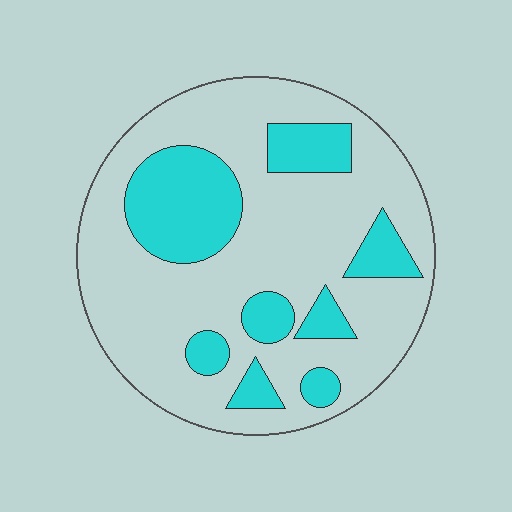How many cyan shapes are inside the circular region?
8.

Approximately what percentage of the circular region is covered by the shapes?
Approximately 25%.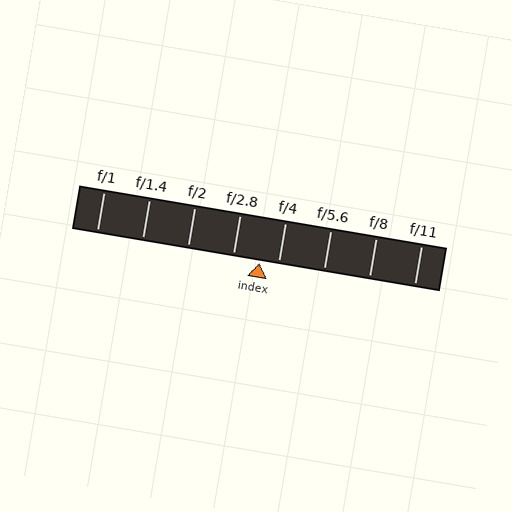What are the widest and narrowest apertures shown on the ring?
The widest aperture shown is f/1 and the narrowest is f/11.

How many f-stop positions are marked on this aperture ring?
There are 8 f-stop positions marked.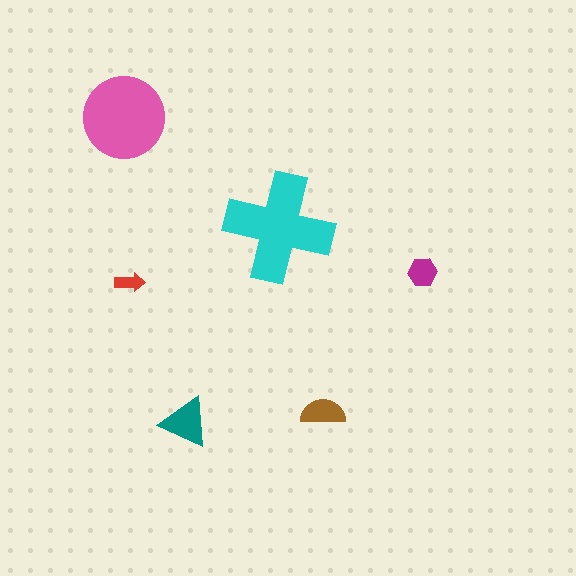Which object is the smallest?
The red arrow.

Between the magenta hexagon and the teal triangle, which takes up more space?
The teal triangle.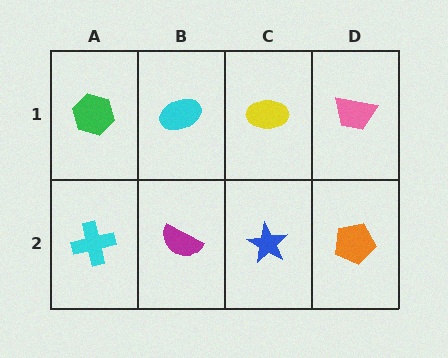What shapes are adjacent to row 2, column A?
A green hexagon (row 1, column A), a magenta semicircle (row 2, column B).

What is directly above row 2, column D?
A pink trapezoid.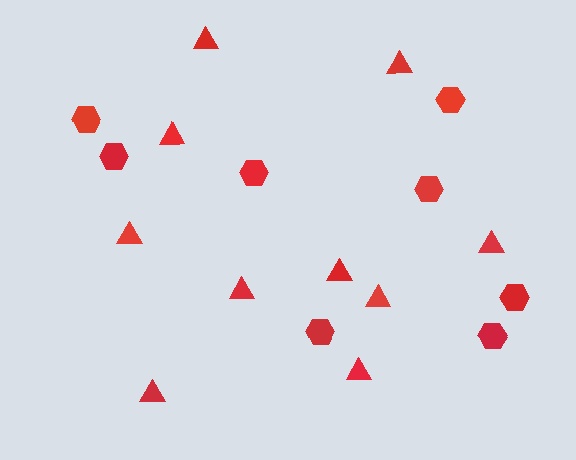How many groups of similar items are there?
There are 2 groups: one group of hexagons (8) and one group of triangles (10).